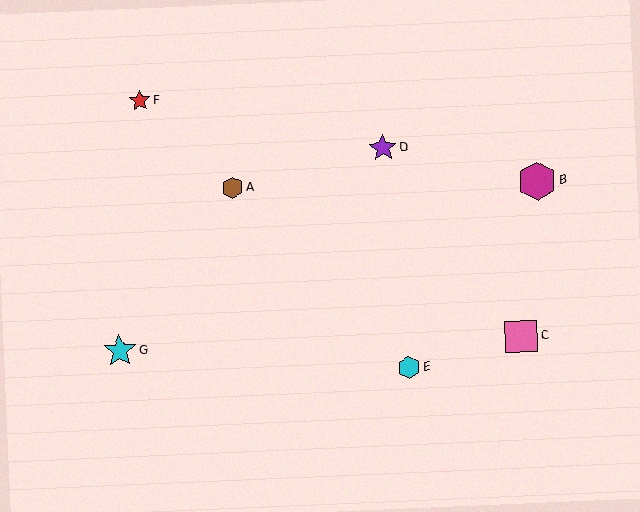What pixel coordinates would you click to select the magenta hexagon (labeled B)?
Click at (537, 181) to select the magenta hexagon B.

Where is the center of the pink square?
The center of the pink square is at (522, 336).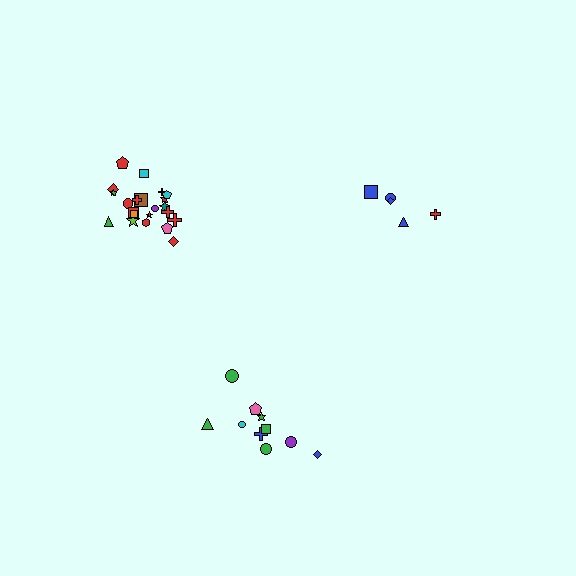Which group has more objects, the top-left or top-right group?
The top-left group.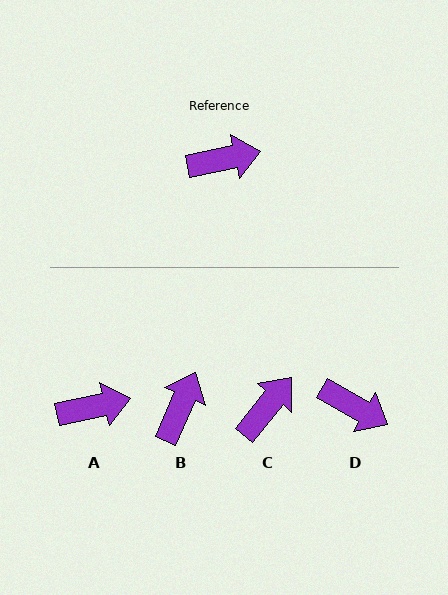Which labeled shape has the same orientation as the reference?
A.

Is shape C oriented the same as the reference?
No, it is off by about 38 degrees.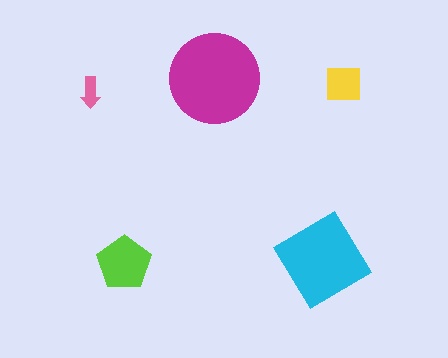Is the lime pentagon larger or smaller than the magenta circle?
Smaller.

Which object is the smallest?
The pink arrow.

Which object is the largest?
The magenta circle.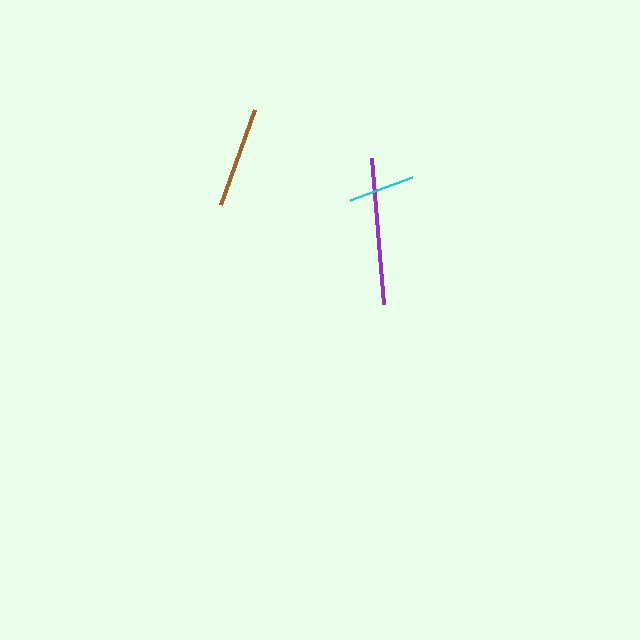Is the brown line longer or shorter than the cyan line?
The brown line is longer than the cyan line.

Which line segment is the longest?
The purple line is the longest at approximately 147 pixels.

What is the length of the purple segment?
The purple segment is approximately 147 pixels long.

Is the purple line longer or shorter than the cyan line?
The purple line is longer than the cyan line.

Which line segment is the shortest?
The cyan line is the shortest at approximately 65 pixels.